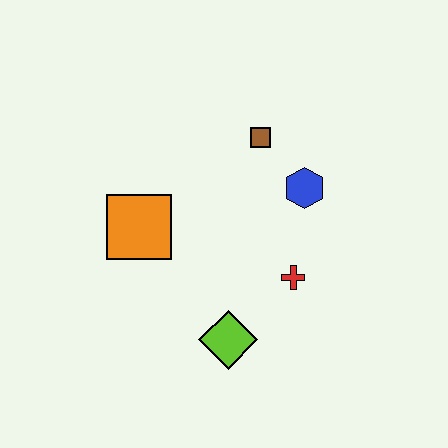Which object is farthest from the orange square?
The blue hexagon is farthest from the orange square.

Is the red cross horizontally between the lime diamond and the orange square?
No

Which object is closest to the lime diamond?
The red cross is closest to the lime diamond.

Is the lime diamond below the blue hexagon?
Yes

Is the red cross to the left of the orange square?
No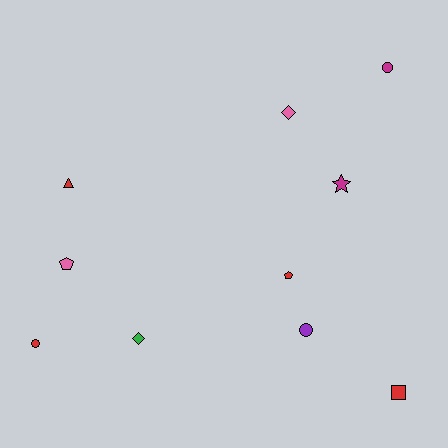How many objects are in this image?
There are 10 objects.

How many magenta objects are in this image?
There are 2 magenta objects.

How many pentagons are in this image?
There are 2 pentagons.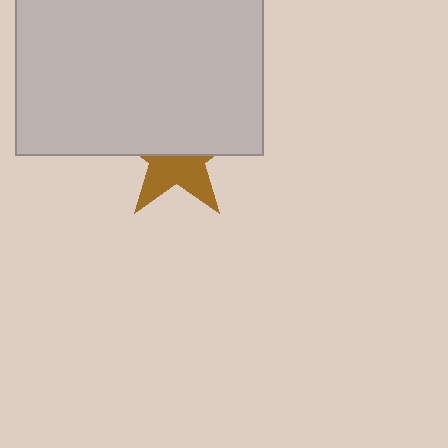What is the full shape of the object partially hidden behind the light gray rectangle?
The partially hidden object is a brown star.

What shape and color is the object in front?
The object in front is a light gray rectangle.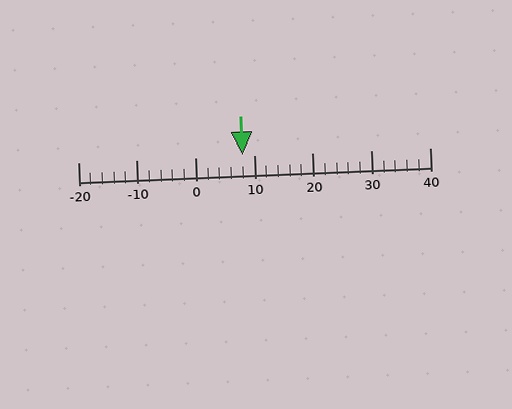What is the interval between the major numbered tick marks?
The major tick marks are spaced 10 units apart.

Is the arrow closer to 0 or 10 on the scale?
The arrow is closer to 10.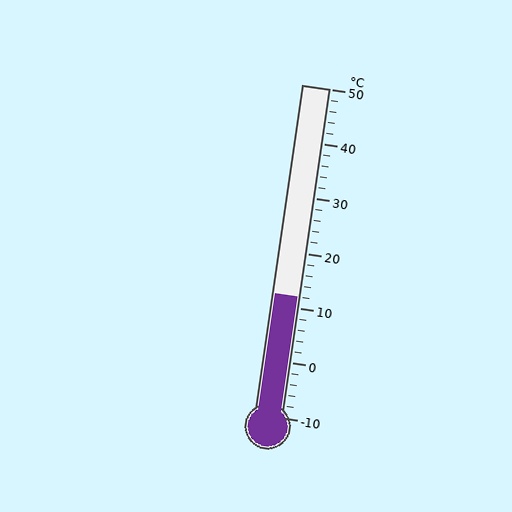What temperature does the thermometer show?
The thermometer shows approximately 12°C.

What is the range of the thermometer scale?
The thermometer scale ranges from -10°C to 50°C.